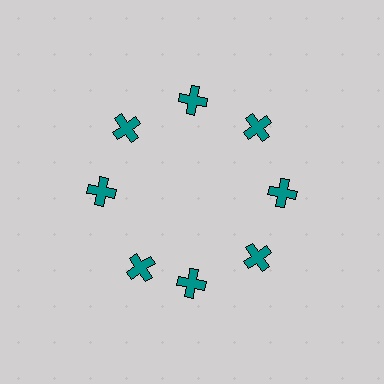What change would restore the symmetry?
The symmetry would be restored by rotating it back into even spacing with its neighbors so that all 8 crosses sit at equal angles and equal distance from the center.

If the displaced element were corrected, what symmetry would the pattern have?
It would have 8-fold rotational symmetry — the pattern would map onto itself every 45 degrees.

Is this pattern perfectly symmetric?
No. The 8 teal crosses are arranged in a ring, but one element near the 8 o'clock position is rotated out of alignment along the ring, breaking the 8-fold rotational symmetry.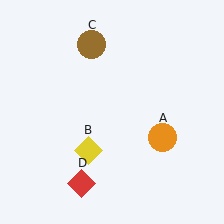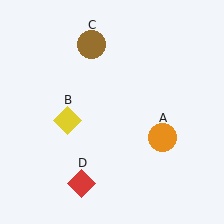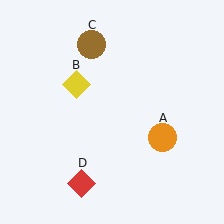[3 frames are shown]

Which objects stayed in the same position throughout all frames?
Orange circle (object A) and brown circle (object C) and red diamond (object D) remained stationary.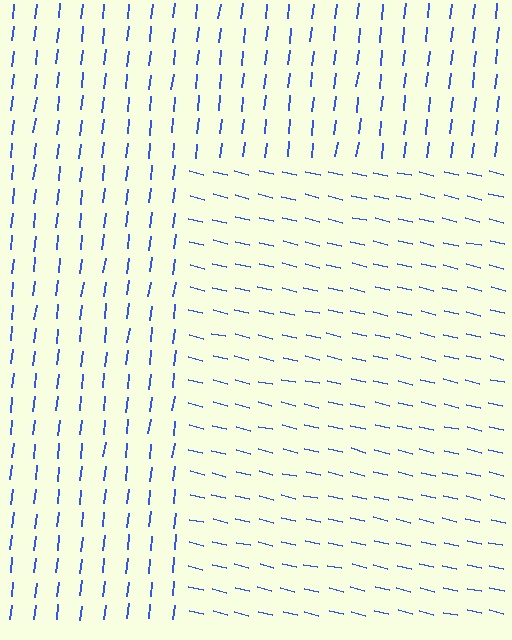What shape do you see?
I see a rectangle.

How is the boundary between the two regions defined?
The boundary is defined purely by a change in line orientation (approximately 83 degrees difference). All lines are the same color and thickness.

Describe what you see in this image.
The image is filled with small blue line segments. A rectangle region in the image has lines oriented differently from the surrounding lines, creating a visible texture boundary.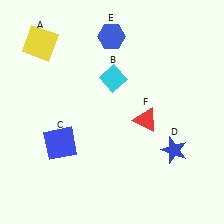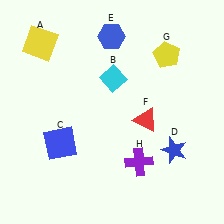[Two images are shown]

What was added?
A yellow pentagon (G), a purple cross (H) were added in Image 2.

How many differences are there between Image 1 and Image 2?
There are 2 differences between the two images.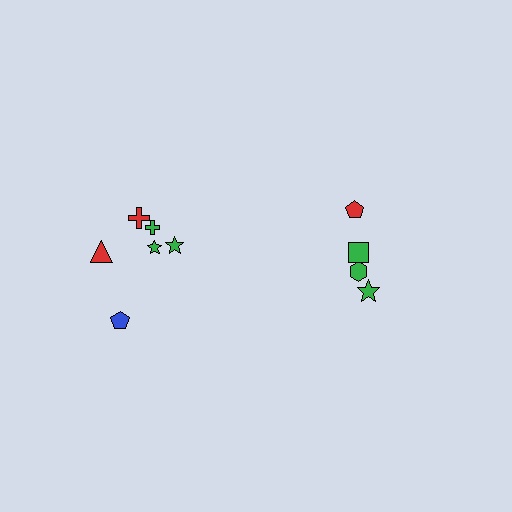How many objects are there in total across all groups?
There are 10 objects.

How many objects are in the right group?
There are 4 objects.